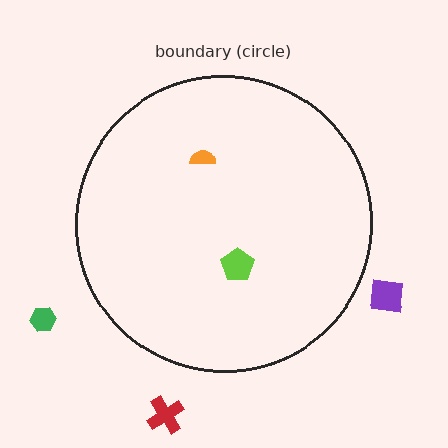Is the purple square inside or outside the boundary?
Outside.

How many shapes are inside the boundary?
2 inside, 3 outside.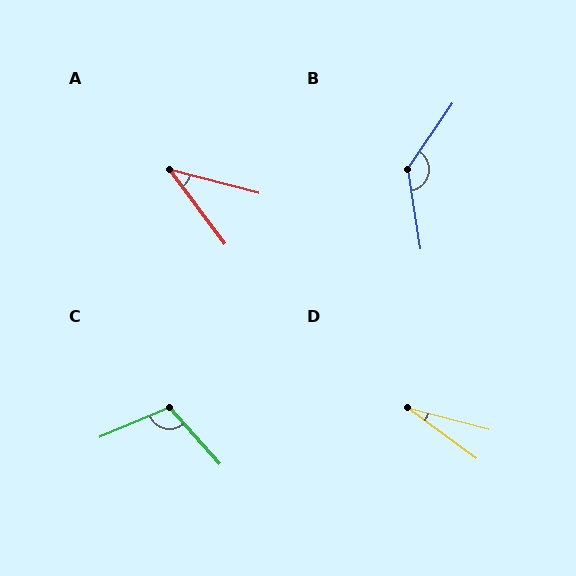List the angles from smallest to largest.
D (21°), A (39°), C (109°), B (137°).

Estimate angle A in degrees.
Approximately 39 degrees.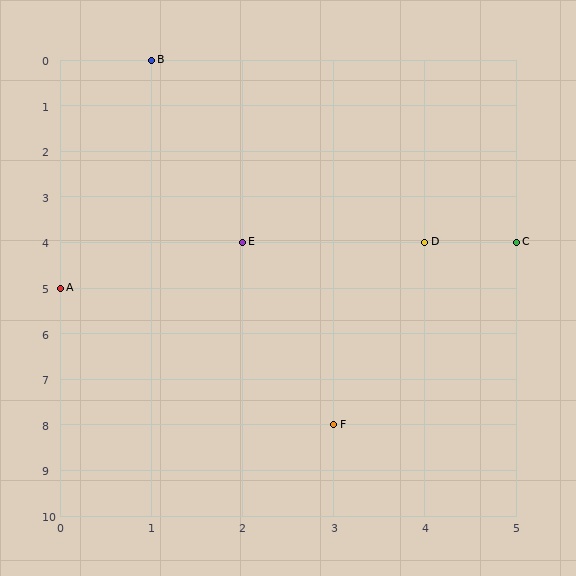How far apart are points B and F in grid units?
Points B and F are 2 columns and 8 rows apart (about 8.2 grid units diagonally).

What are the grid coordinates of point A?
Point A is at grid coordinates (0, 5).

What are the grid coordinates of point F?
Point F is at grid coordinates (3, 8).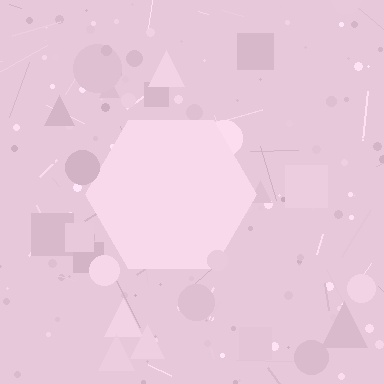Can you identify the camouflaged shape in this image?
The camouflaged shape is a hexagon.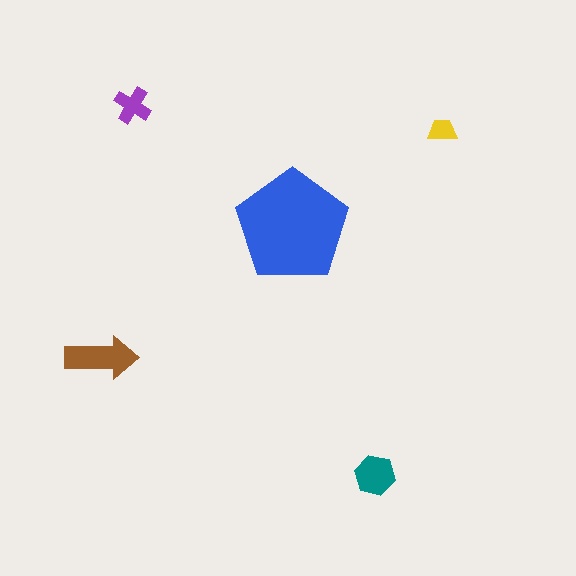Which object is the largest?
The blue pentagon.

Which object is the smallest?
The yellow trapezoid.